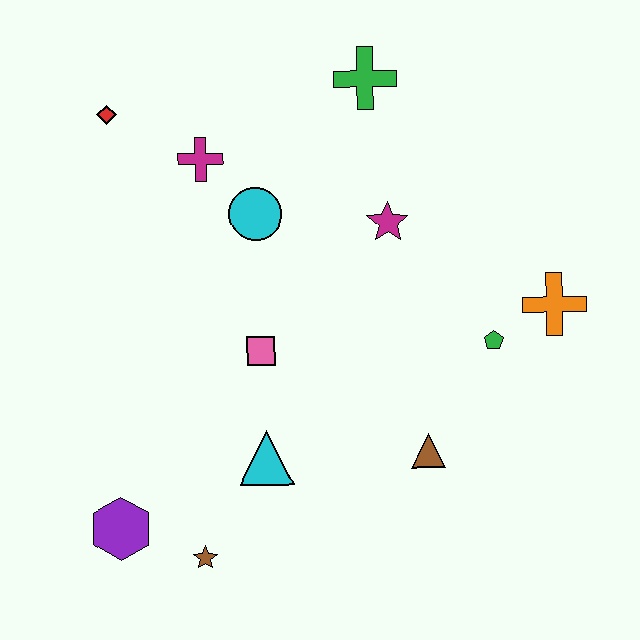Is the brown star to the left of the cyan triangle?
Yes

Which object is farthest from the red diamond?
The orange cross is farthest from the red diamond.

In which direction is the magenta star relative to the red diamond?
The magenta star is to the right of the red diamond.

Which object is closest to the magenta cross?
The cyan circle is closest to the magenta cross.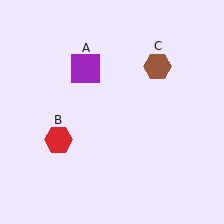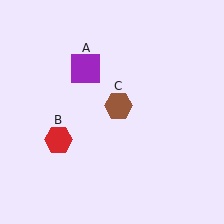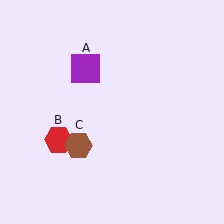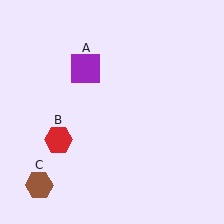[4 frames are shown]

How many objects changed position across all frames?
1 object changed position: brown hexagon (object C).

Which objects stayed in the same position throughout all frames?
Purple square (object A) and red hexagon (object B) remained stationary.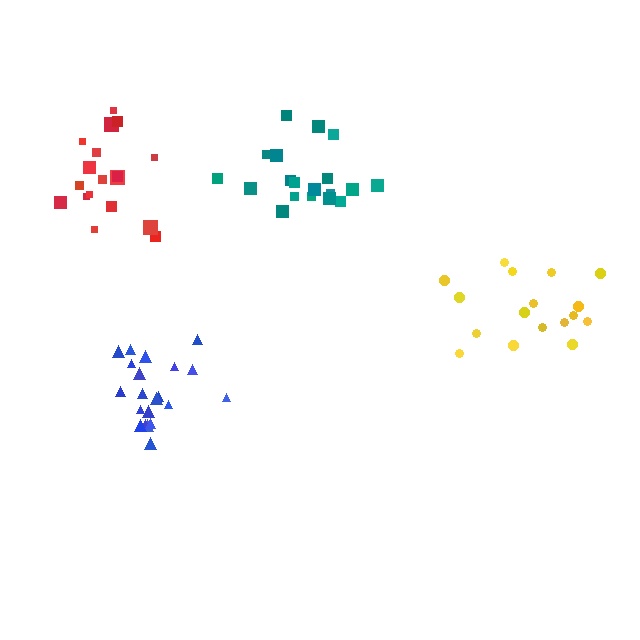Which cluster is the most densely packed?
Teal.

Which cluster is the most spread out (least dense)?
Yellow.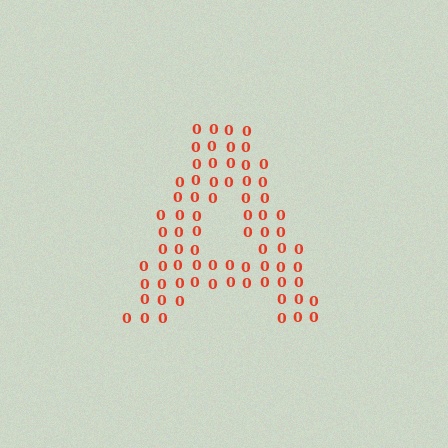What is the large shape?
The large shape is the letter A.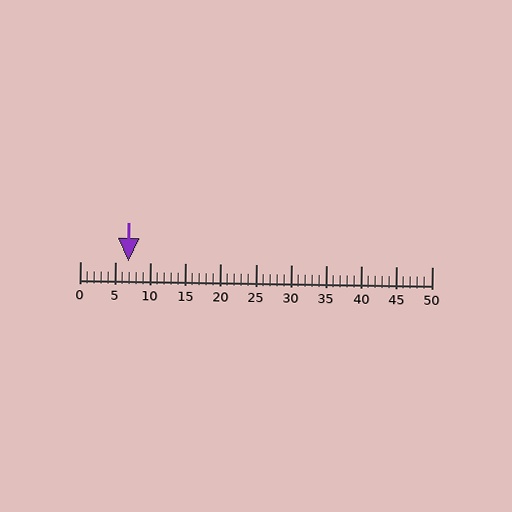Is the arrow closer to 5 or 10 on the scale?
The arrow is closer to 5.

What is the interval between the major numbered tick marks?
The major tick marks are spaced 5 units apart.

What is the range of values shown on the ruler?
The ruler shows values from 0 to 50.